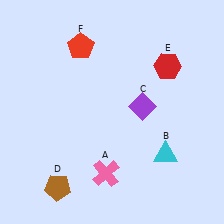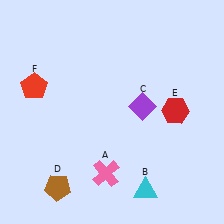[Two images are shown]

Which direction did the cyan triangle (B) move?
The cyan triangle (B) moved down.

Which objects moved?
The objects that moved are: the cyan triangle (B), the red hexagon (E), the red pentagon (F).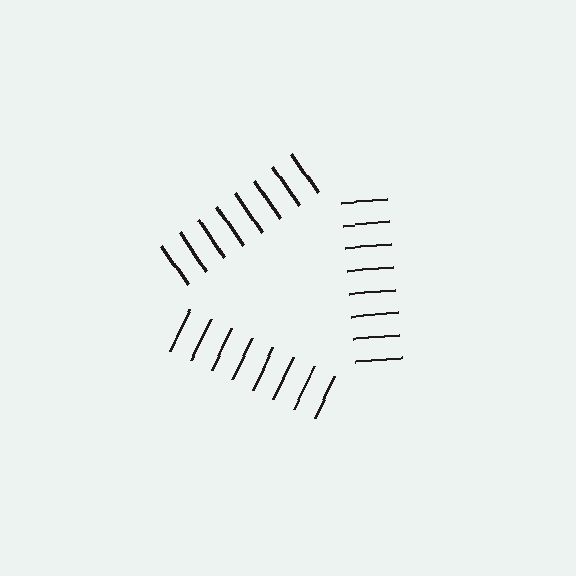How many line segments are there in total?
24 — 8 along each of the 3 edges.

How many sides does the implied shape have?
3 sides — the line-ends trace a triangle.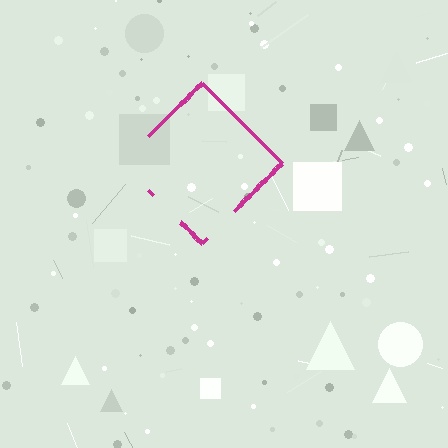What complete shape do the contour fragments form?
The contour fragments form a diamond.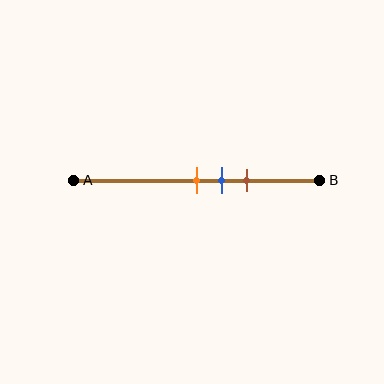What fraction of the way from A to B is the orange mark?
The orange mark is approximately 50% (0.5) of the way from A to B.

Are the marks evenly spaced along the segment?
Yes, the marks are approximately evenly spaced.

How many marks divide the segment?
There are 3 marks dividing the segment.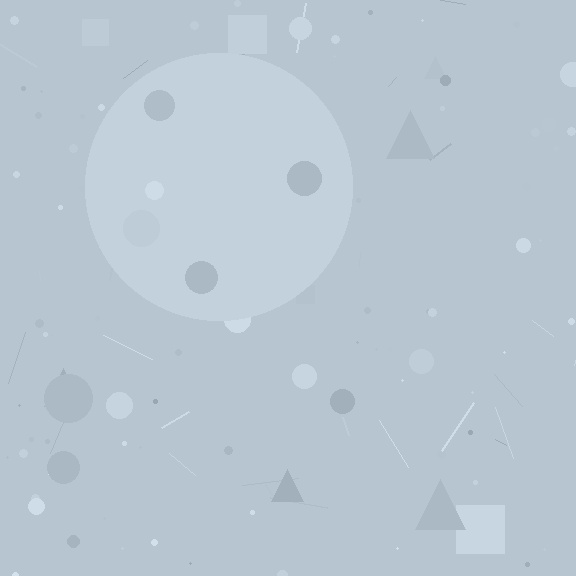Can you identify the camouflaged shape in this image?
The camouflaged shape is a circle.